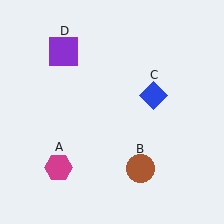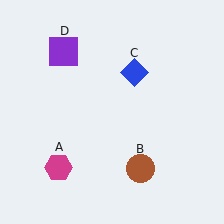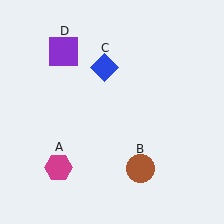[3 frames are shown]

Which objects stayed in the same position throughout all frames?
Magenta hexagon (object A) and brown circle (object B) and purple square (object D) remained stationary.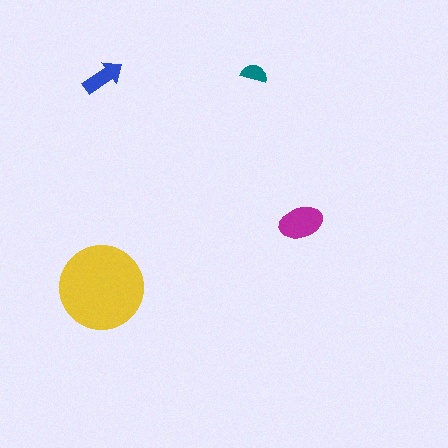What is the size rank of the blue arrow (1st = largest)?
3rd.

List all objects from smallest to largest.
The teal semicircle, the blue arrow, the magenta ellipse, the yellow circle.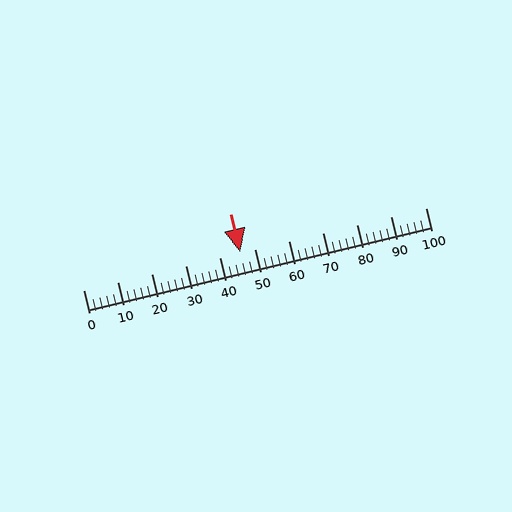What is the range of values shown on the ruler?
The ruler shows values from 0 to 100.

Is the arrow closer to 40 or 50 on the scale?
The arrow is closer to 50.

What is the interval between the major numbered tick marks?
The major tick marks are spaced 10 units apart.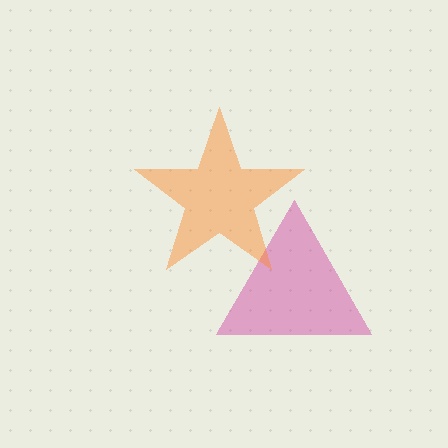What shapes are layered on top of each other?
The layered shapes are: a magenta triangle, an orange star.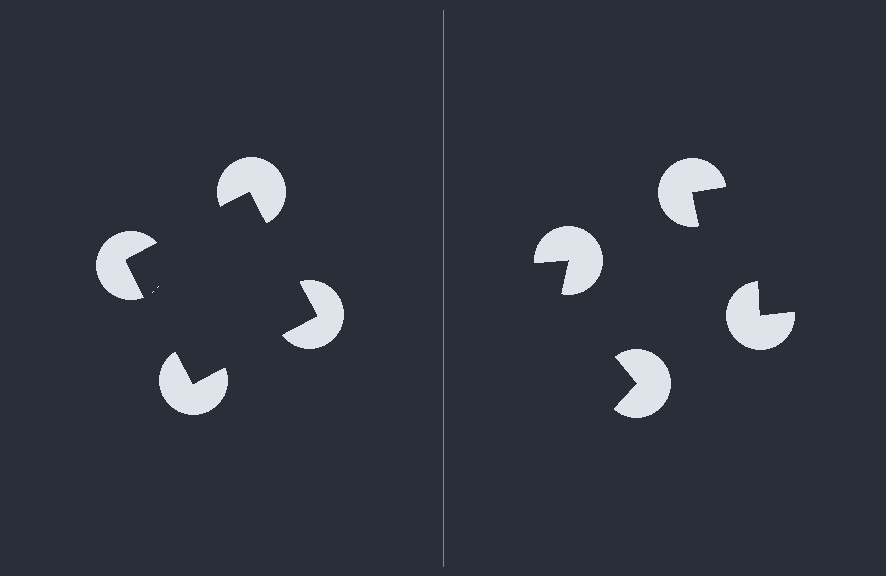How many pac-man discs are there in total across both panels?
8 — 4 on each side.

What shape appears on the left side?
An illusory square.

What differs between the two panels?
The pac-man discs are positioned identically on both sides; only the wedge orientations differ. On the left they align to a square; on the right they are misaligned.